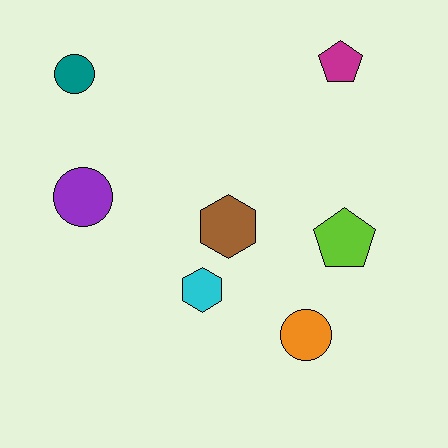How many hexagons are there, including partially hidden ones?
There are 2 hexagons.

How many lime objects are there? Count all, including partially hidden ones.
There is 1 lime object.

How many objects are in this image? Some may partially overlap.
There are 7 objects.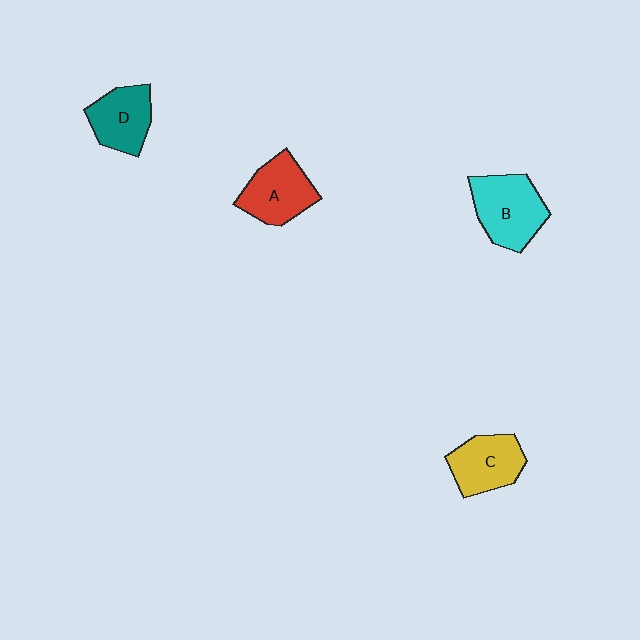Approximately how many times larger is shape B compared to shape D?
Approximately 1.3 times.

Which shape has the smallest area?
Shape D (teal).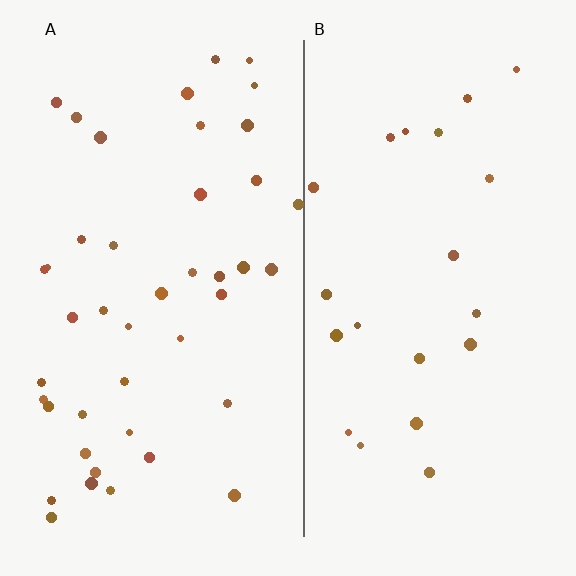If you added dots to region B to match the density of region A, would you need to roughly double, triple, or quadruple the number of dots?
Approximately double.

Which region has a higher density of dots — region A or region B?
A (the left).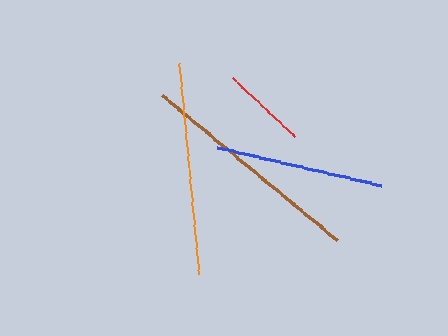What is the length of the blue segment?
The blue segment is approximately 169 pixels long.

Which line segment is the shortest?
The red line is the shortest at approximately 86 pixels.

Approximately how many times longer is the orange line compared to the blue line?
The orange line is approximately 1.3 times the length of the blue line.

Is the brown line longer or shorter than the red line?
The brown line is longer than the red line.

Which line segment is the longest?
The brown line is the longest at approximately 227 pixels.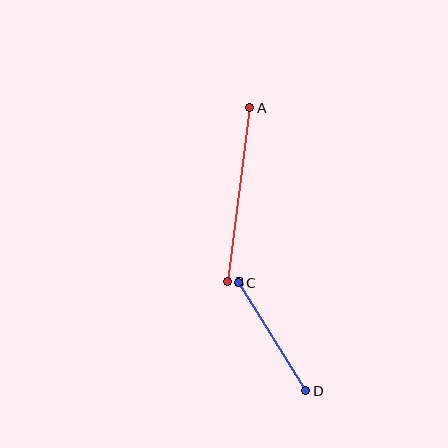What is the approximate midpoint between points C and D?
The midpoint is at approximately (272, 337) pixels.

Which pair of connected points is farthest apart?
Points A and B are farthest apart.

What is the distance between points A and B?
The distance is approximately 175 pixels.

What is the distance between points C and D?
The distance is approximately 127 pixels.